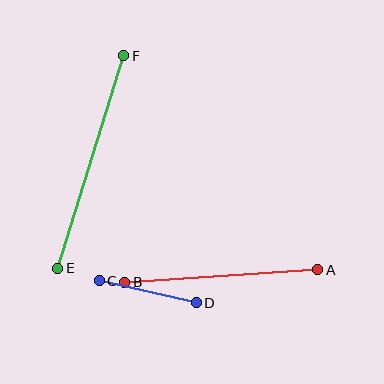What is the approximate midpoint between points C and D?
The midpoint is at approximately (148, 292) pixels.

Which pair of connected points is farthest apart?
Points E and F are farthest apart.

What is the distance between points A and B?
The distance is approximately 193 pixels.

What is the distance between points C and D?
The distance is approximately 100 pixels.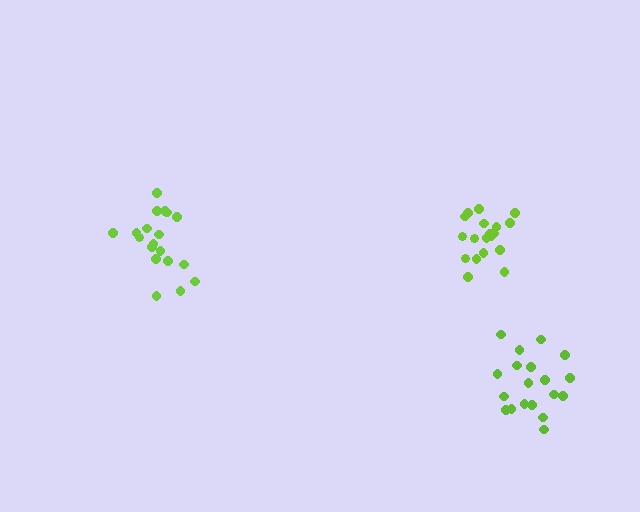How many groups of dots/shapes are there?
There are 3 groups.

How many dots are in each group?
Group 1: 19 dots, Group 2: 19 dots, Group 3: 19 dots (57 total).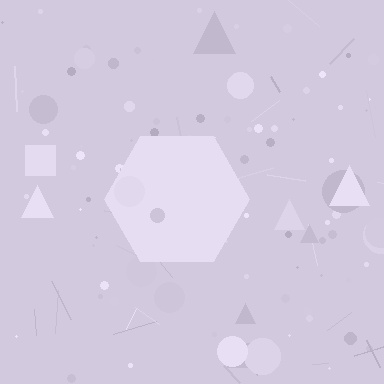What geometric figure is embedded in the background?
A hexagon is embedded in the background.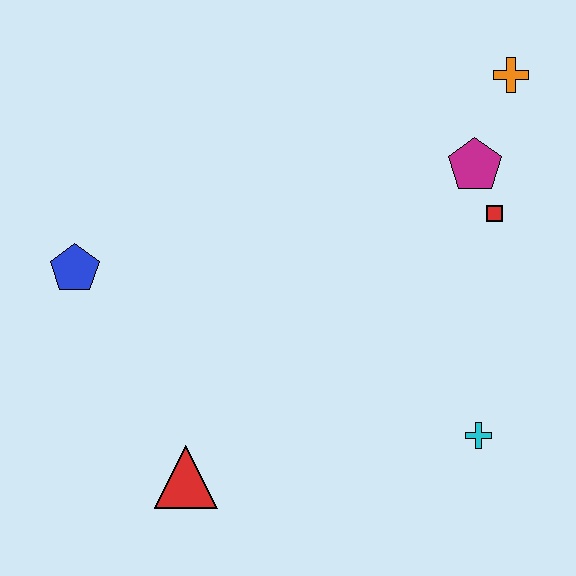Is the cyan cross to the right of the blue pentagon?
Yes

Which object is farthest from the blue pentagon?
The orange cross is farthest from the blue pentagon.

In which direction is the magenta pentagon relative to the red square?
The magenta pentagon is above the red square.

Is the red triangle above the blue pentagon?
No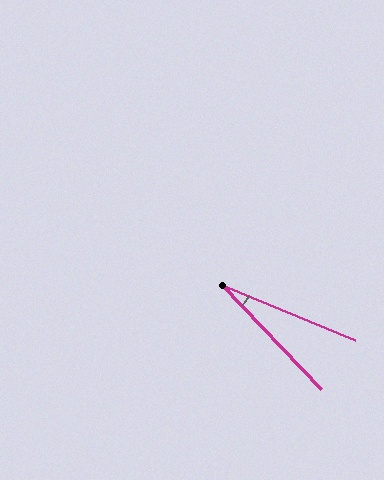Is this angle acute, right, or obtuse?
It is acute.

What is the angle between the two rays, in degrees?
Approximately 24 degrees.